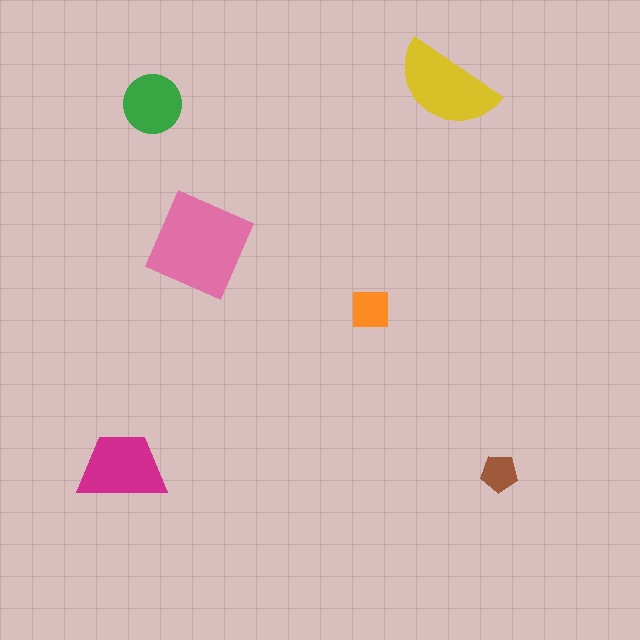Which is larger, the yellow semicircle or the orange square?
The yellow semicircle.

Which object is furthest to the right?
The brown pentagon is rightmost.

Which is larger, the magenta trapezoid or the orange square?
The magenta trapezoid.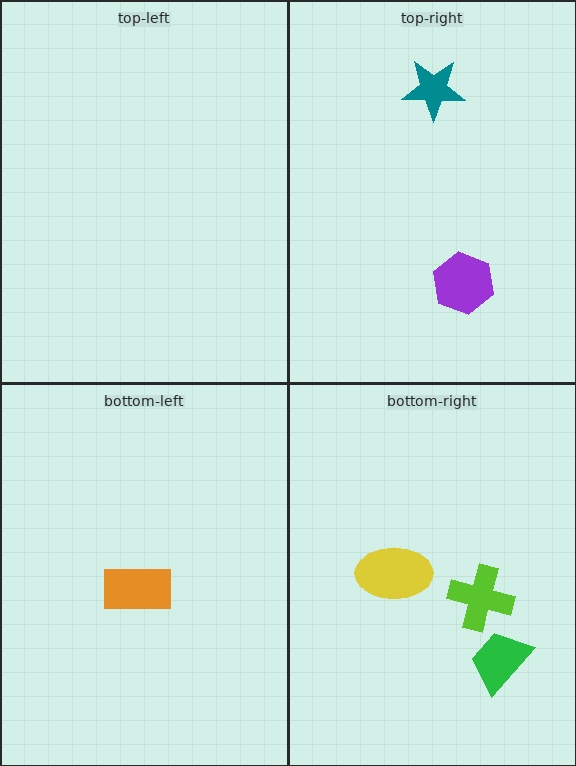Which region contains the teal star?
The top-right region.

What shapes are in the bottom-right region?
The lime cross, the yellow ellipse, the green trapezoid.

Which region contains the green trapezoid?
The bottom-right region.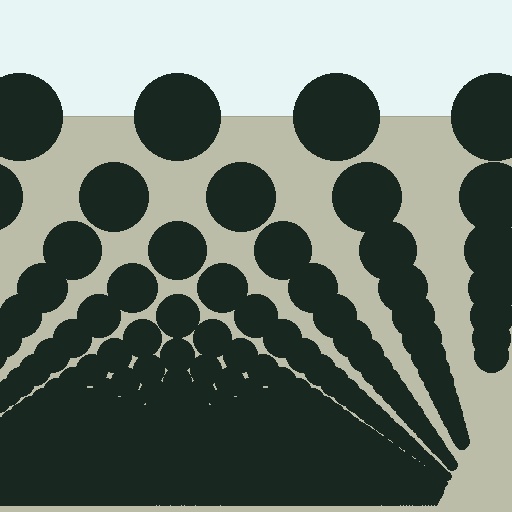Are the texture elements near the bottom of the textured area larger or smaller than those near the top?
Smaller. The gradient is inverted — elements near the bottom are smaller and denser.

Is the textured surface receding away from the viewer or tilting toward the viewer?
The surface appears to tilt toward the viewer. Texture elements get larger and sparser toward the top.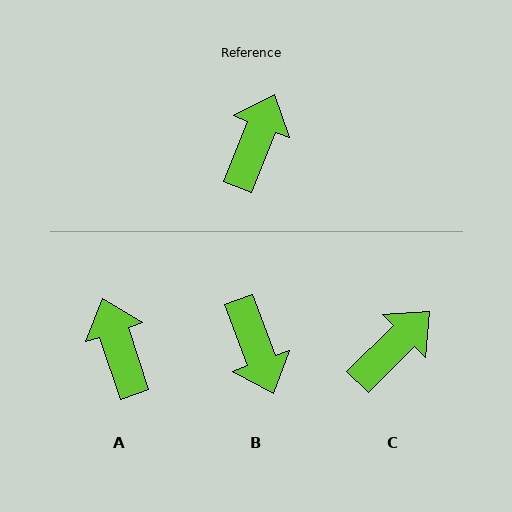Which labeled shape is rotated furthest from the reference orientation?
B, about 138 degrees away.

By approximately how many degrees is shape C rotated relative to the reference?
Approximately 23 degrees clockwise.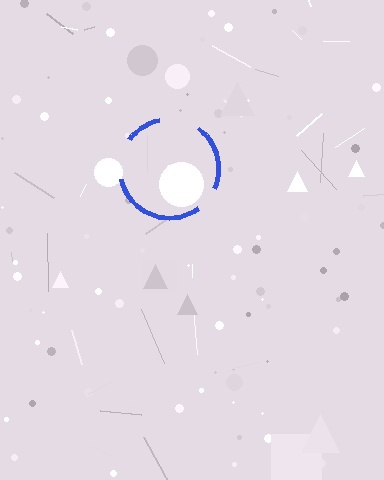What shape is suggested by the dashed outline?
The dashed outline suggests a circle.